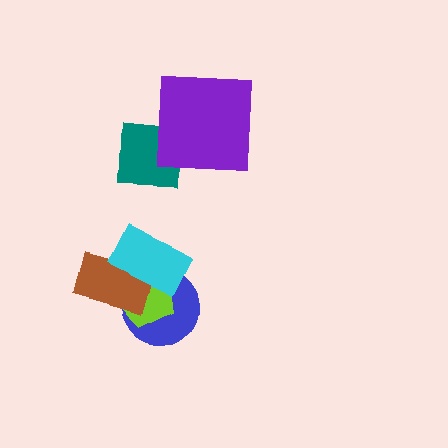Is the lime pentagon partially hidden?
Yes, it is partially covered by another shape.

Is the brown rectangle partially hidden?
Yes, it is partially covered by another shape.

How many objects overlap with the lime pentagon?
3 objects overlap with the lime pentagon.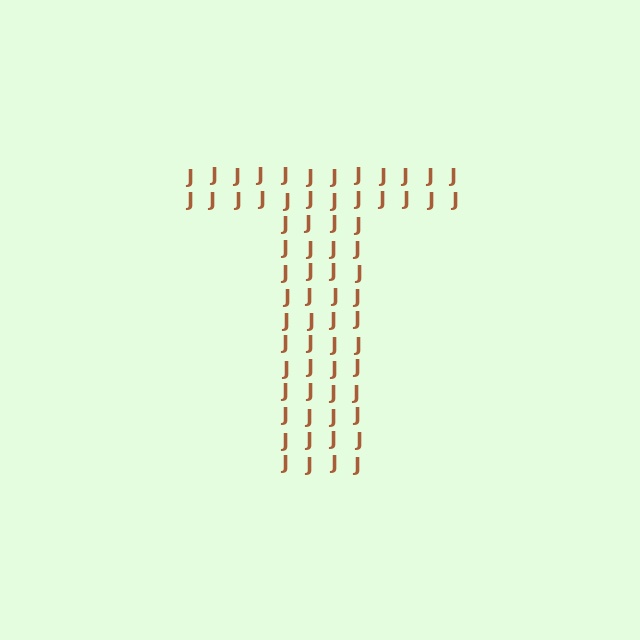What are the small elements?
The small elements are letter J's.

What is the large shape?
The large shape is the letter T.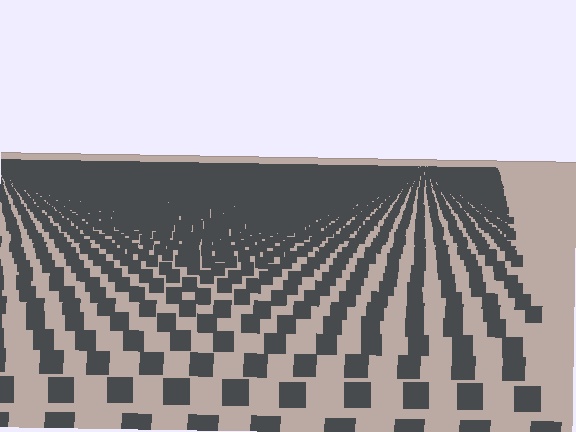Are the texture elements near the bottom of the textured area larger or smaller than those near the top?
Larger. Near the bottom, elements are closer to the viewer and appear at a bigger on-screen size.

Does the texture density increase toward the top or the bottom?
Density increases toward the top.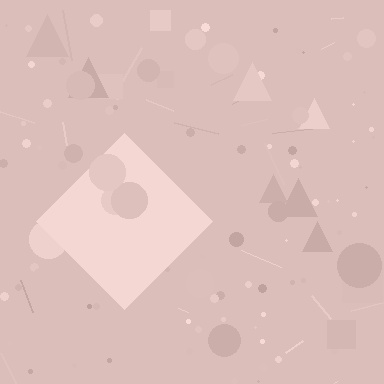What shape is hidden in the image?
A diamond is hidden in the image.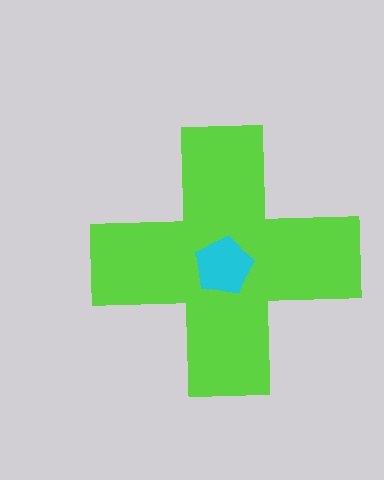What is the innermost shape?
The cyan pentagon.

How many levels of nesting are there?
2.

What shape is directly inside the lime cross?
The cyan pentagon.